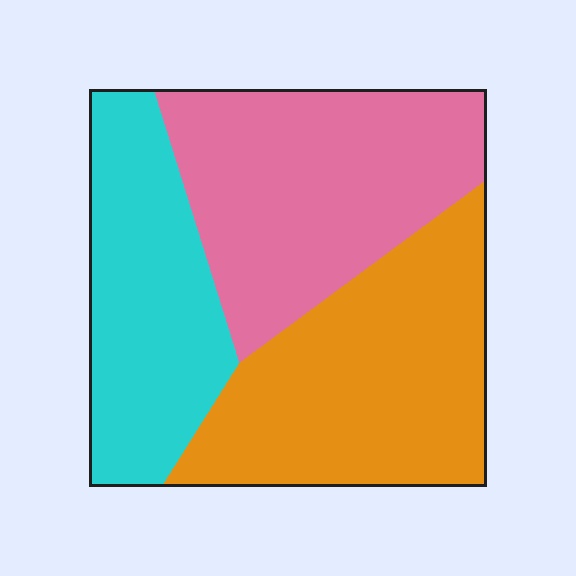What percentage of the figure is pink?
Pink covers roughly 35% of the figure.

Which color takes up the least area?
Cyan, at roughly 25%.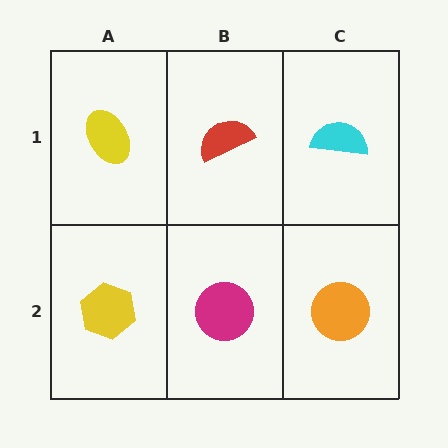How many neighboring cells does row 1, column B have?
3.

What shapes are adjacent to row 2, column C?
A cyan semicircle (row 1, column C), a magenta circle (row 2, column B).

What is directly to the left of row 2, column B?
A yellow hexagon.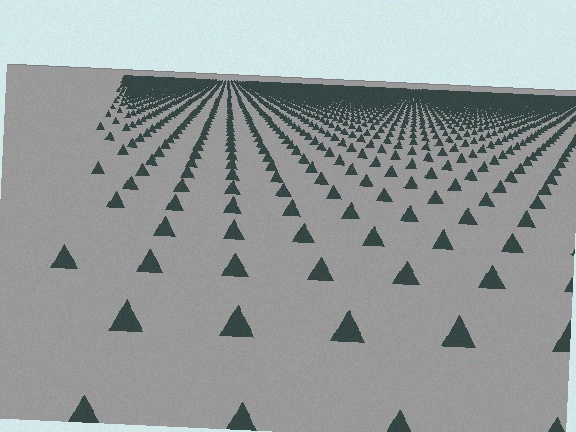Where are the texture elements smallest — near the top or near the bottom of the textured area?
Near the top.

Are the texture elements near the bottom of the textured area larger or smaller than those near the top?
Larger. Near the bottom, elements are closer to the viewer and appear at a bigger on-screen size.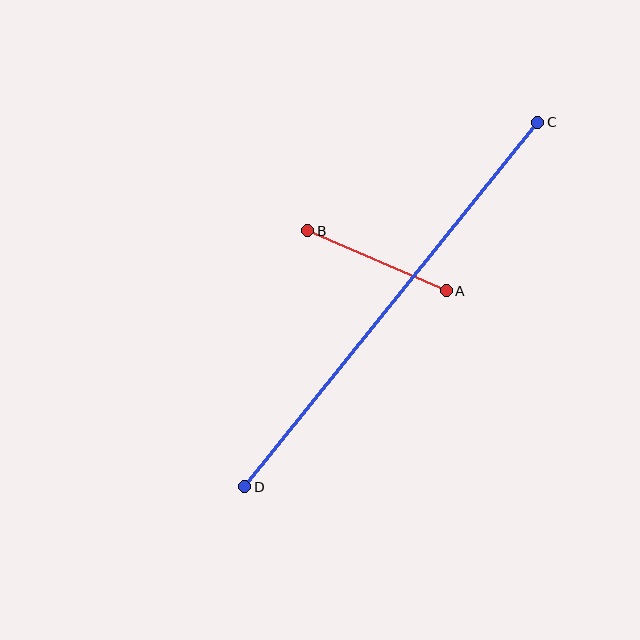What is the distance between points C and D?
The distance is approximately 467 pixels.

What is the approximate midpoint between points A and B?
The midpoint is at approximately (377, 261) pixels.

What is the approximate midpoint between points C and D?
The midpoint is at approximately (391, 304) pixels.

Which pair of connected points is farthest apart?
Points C and D are farthest apart.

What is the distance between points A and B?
The distance is approximately 151 pixels.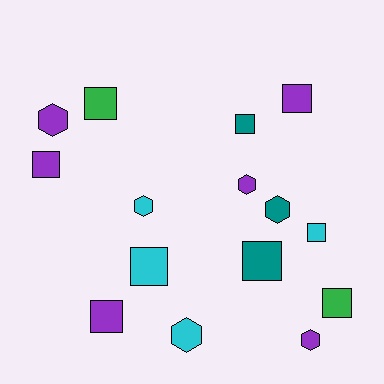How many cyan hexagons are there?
There are 2 cyan hexagons.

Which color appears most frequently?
Purple, with 6 objects.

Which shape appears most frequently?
Square, with 9 objects.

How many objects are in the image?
There are 15 objects.